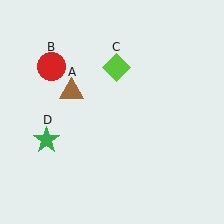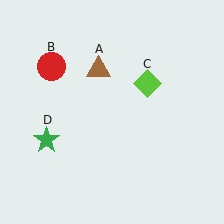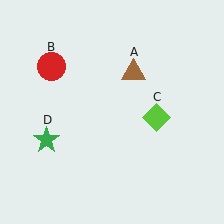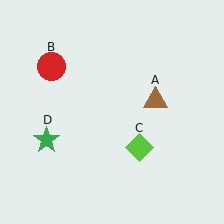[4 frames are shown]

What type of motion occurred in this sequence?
The brown triangle (object A), lime diamond (object C) rotated clockwise around the center of the scene.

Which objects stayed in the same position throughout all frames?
Red circle (object B) and green star (object D) remained stationary.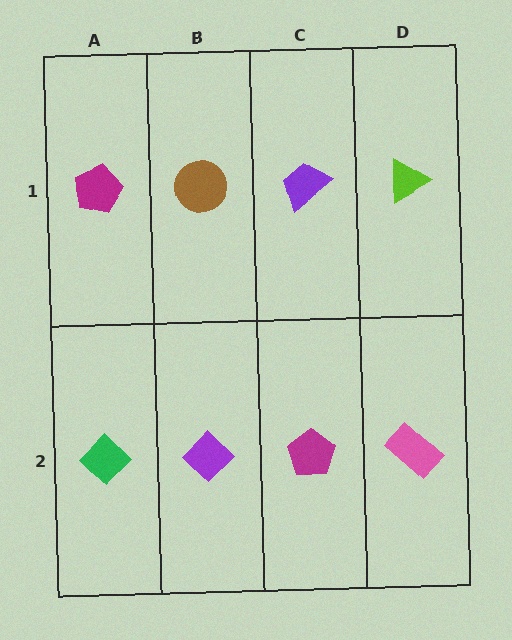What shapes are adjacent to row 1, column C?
A magenta pentagon (row 2, column C), a brown circle (row 1, column B), a lime triangle (row 1, column D).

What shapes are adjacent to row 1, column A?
A green diamond (row 2, column A), a brown circle (row 1, column B).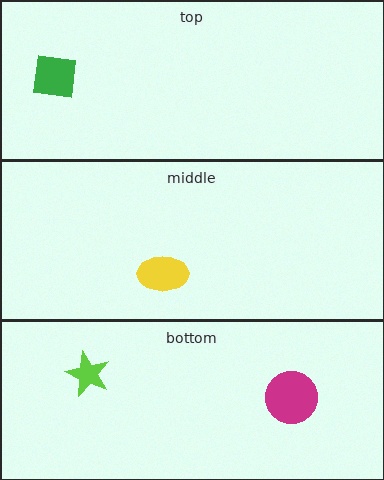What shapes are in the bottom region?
The magenta circle, the lime star.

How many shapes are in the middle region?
1.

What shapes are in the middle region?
The yellow ellipse.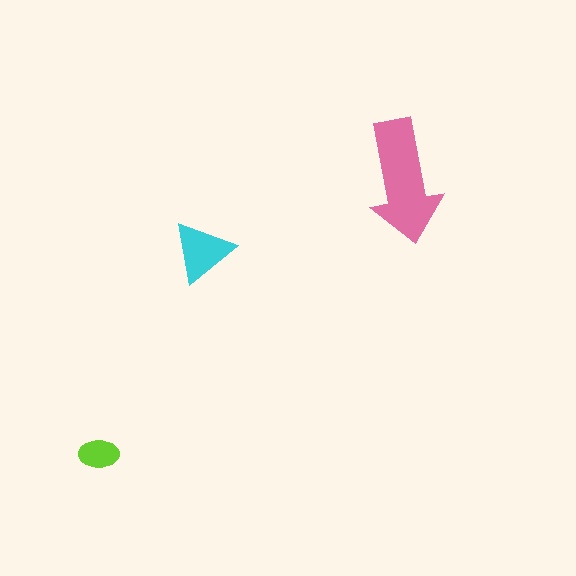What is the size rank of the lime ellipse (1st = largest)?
3rd.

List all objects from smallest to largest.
The lime ellipse, the cyan triangle, the pink arrow.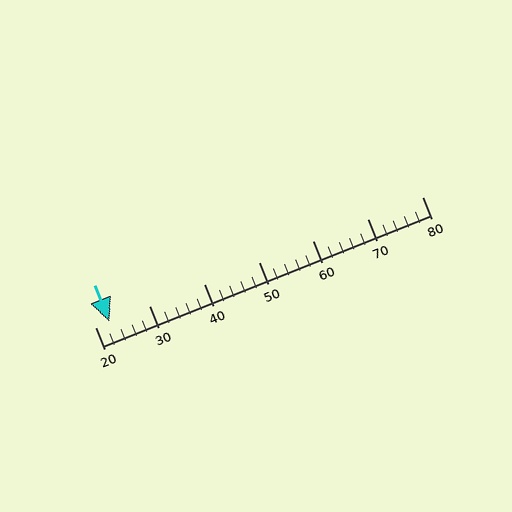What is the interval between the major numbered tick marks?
The major tick marks are spaced 10 units apart.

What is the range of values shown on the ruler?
The ruler shows values from 20 to 80.